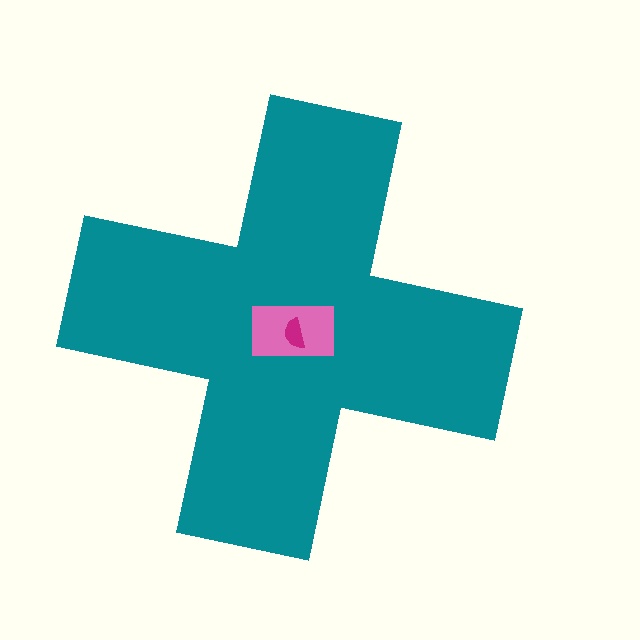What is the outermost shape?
The teal cross.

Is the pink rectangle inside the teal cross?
Yes.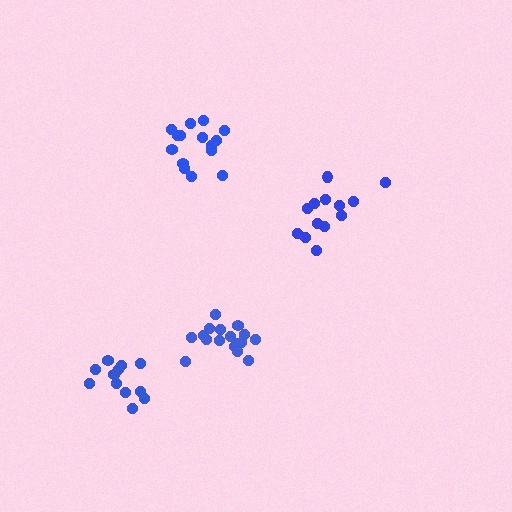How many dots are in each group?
Group 1: 17 dots, Group 2: 15 dots, Group 3: 13 dots, Group 4: 12 dots (57 total).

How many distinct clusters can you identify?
There are 4 distinct clusters.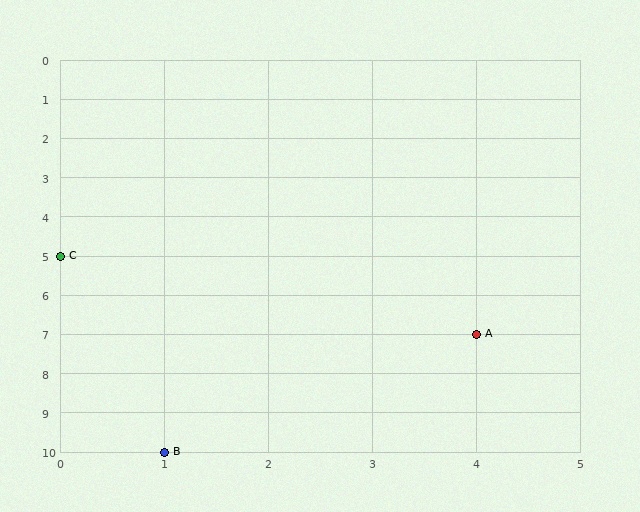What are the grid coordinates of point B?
Point B is at grid coordinates (1, 10).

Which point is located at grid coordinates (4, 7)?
Point A is at (4, 7).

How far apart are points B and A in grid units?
Points B and A are 3 columns and 3 rows apart (about 4.2 grid units diagonally).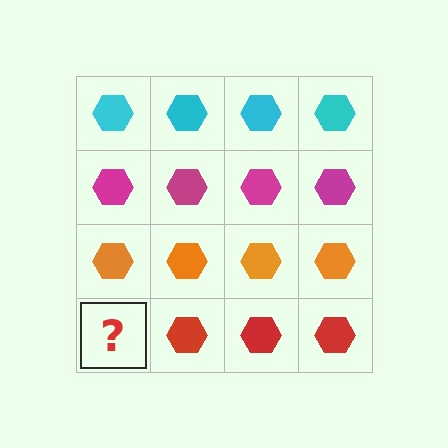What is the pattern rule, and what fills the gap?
The rule is that each row has a consistent color. The gap should be filled with a red hexagon.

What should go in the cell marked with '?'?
The missing cell should contain a red hexagon.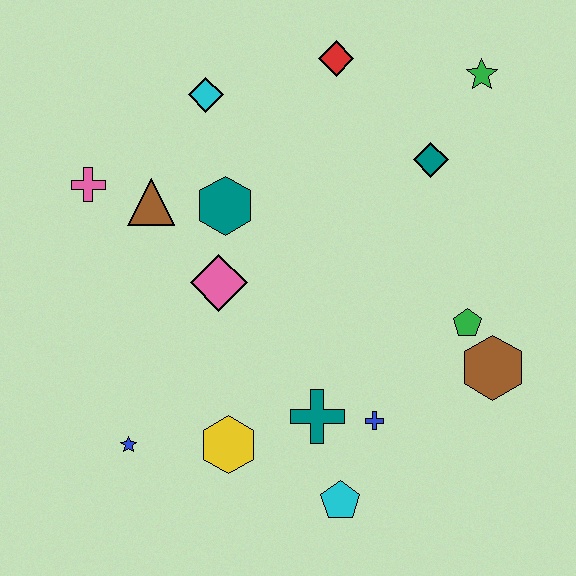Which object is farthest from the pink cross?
The brown hexagon is farthest from the pink cross.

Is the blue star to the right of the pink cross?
Yes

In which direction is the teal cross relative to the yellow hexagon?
The teal cross is to the right of the yellow hexagon.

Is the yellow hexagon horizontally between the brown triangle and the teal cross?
Yes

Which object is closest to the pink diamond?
The teal hexagon is closest to the pink diamond.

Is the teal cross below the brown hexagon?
Yes